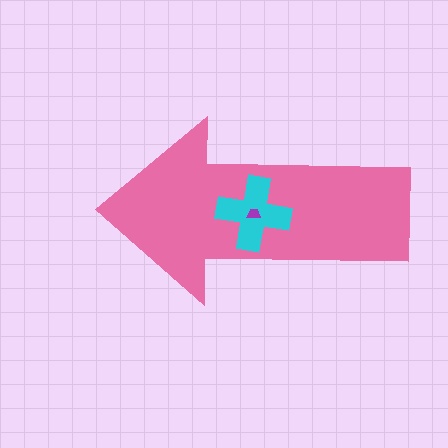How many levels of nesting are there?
3.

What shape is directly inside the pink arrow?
The cyan cross.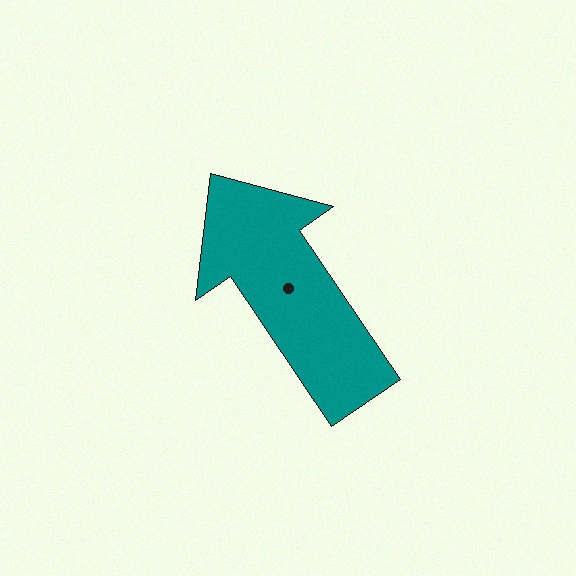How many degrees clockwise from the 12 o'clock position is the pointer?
Approximately 326 degrees.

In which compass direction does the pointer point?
Northwest.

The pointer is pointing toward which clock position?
Roughly 11 o'clock.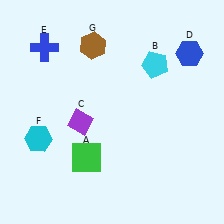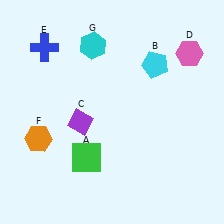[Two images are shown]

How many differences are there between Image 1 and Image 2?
There are 3 differences between the two images.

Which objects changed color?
D changed from blue to pink. F changed from cyan to orange. G changed from brown to cyan.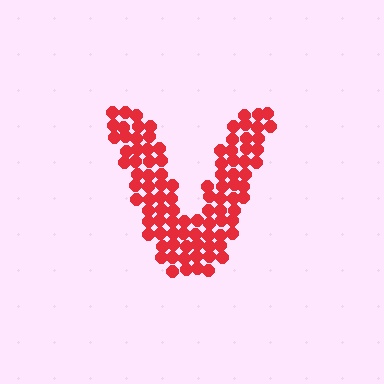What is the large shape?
The large shape is the letter V.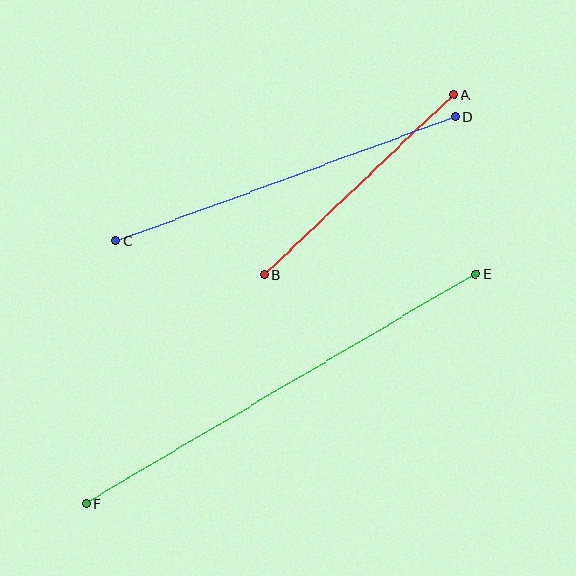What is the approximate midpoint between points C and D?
The midpoint is at approximately (286, 179) pixels.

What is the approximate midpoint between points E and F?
The midpoint is at approximately (281, 389) pixels.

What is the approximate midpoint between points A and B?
The midpoint is at approximately (359, 185) pixels.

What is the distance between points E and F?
The distance is approximately 452 pixels.